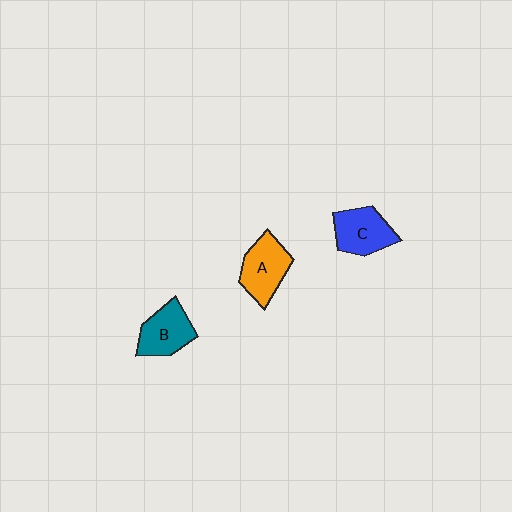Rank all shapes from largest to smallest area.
From largest to smallest: A (orange), C (blue), B (teal).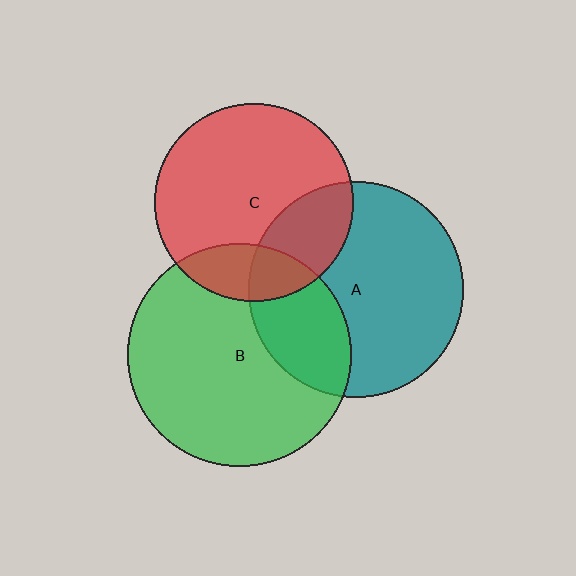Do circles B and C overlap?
Yes.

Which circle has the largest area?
Circle B (green).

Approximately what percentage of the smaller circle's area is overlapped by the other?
Approximately 20%.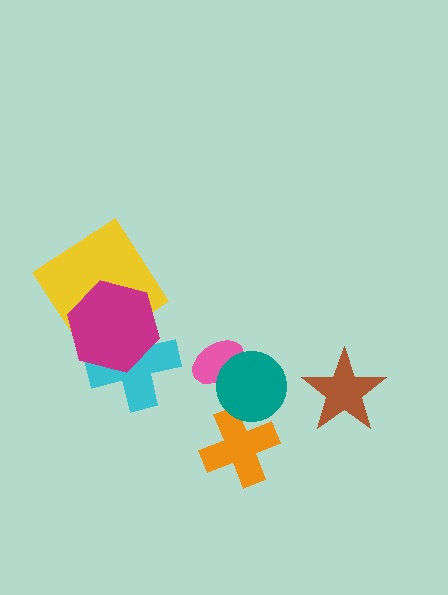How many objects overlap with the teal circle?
2 objects overlap with the teal circle.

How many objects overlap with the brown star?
0 objects overlap with the brown star.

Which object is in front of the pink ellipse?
The teal circle is in front of the pink ellipse.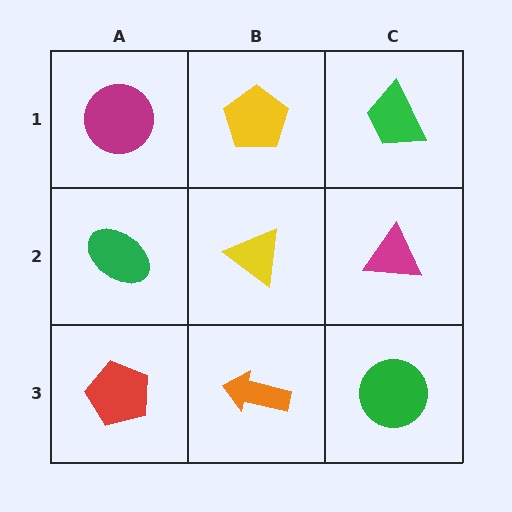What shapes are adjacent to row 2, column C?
A green trapezoid (row 1, column C), a green circle (row 3, column C), a yellow triangle (row 2, column B).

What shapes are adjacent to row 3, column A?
A green ellipse (row 2, column A), an orange arrow (row 3, column B).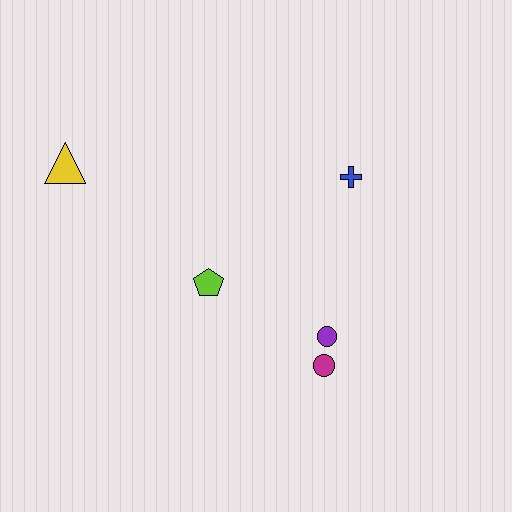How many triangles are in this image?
There is 1 triangle.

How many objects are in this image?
There are 5 objects.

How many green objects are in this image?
There are no green objects.